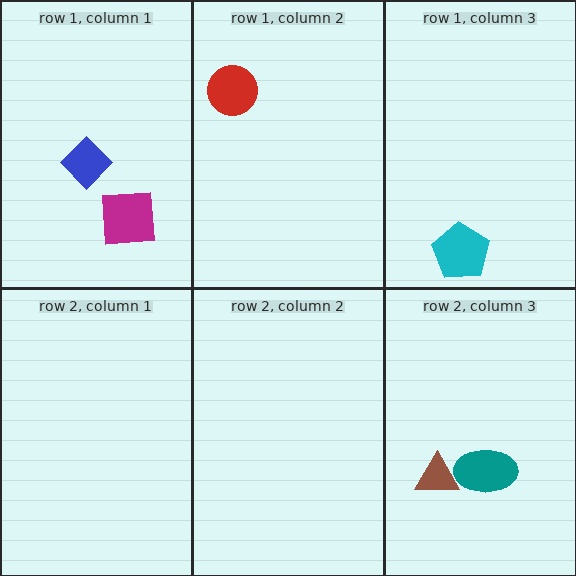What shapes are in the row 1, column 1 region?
The magenta square, the blue diamond.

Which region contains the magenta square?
The row 1, column 1 region.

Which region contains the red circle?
The row 1, column 2 region.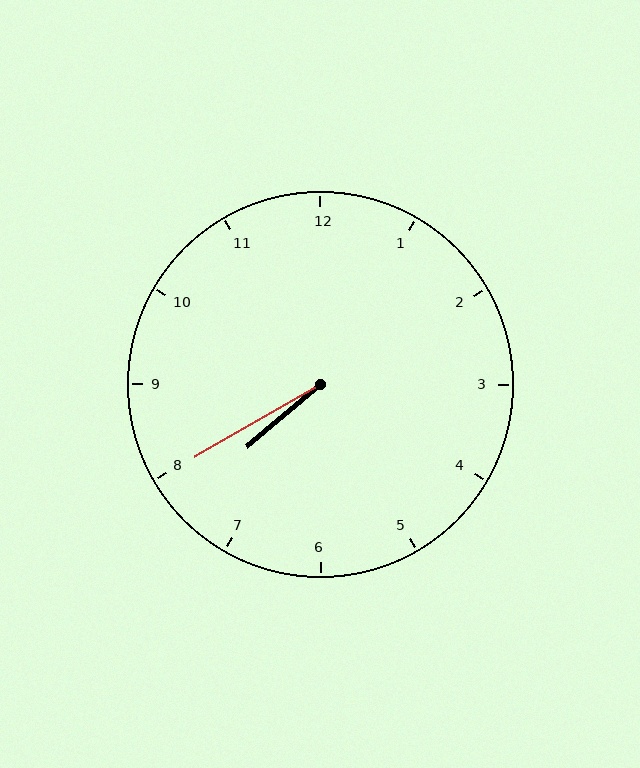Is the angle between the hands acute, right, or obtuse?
It is acute.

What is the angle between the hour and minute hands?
Approximately 10 degrees.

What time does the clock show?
7:40.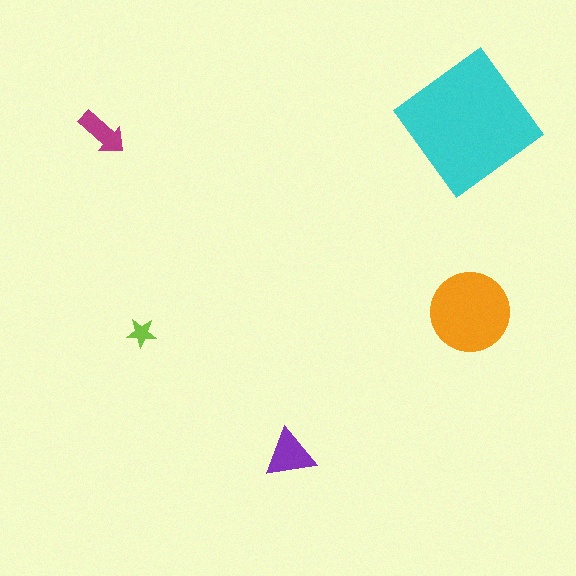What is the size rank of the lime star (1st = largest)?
5th.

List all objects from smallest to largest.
The lime star, the magenta arrow, the purple triangle, the orange circle, the cyan diamond.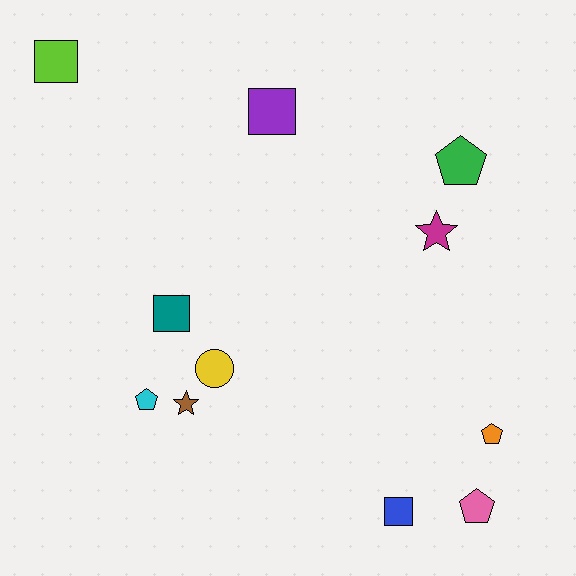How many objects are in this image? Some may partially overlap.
There are 11 objects.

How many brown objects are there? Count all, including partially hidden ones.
There is 1 brown object.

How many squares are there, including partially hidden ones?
There are 4 squares.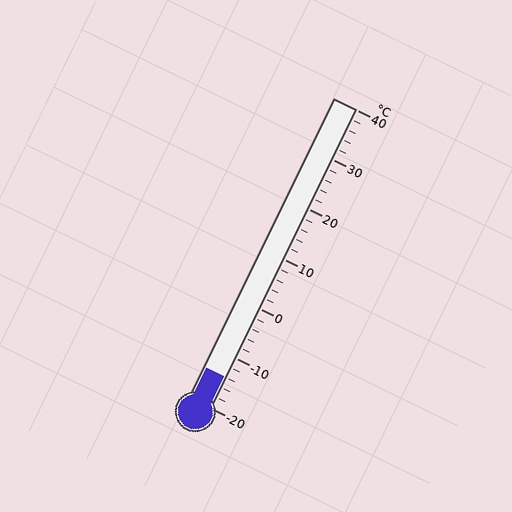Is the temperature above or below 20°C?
The temperature is below 20°C.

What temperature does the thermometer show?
The thermometer shows approximately -14°C.